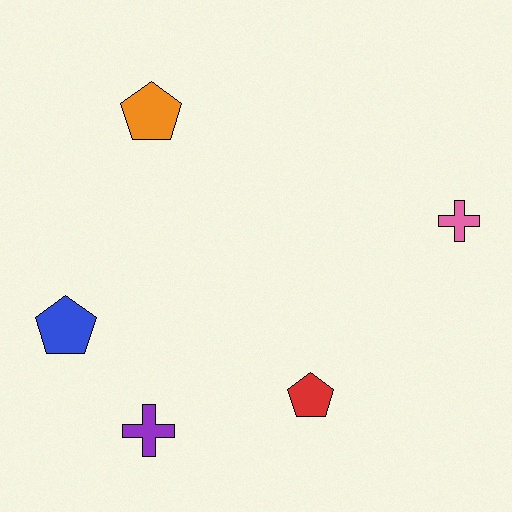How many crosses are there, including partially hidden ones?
There are 2 crosses.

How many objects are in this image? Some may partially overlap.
There are 5 objects.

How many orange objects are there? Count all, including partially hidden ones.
There is 1 orange object.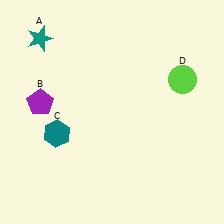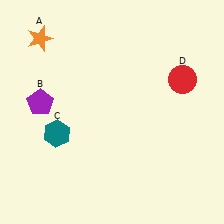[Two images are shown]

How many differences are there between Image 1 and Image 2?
There are 2 differences between the two images.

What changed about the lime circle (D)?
In Image 1, D is lime. In Image 2, it changed to red.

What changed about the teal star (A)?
In Image 1, A is teal. In Image 2, it changed to orange.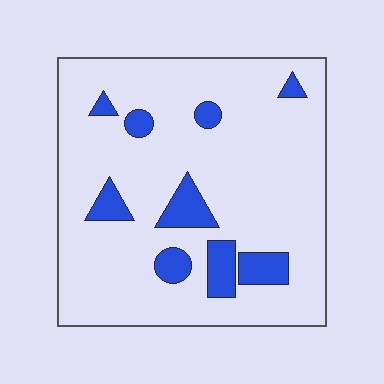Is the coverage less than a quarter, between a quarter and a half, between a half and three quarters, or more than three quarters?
Less than a quarter.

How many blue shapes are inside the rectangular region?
9.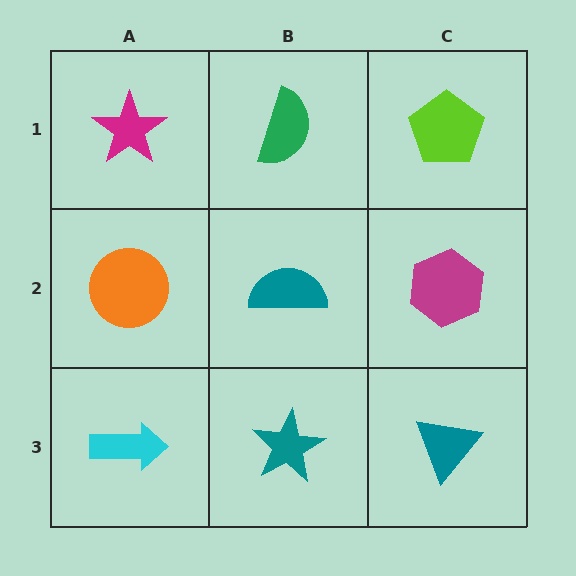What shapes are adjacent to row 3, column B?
A teal semicircle (row 2, column B), a cyan arrow (row 3, column A), a teal triangle (row 3, column C).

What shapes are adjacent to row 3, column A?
An orange circle (row 2, column A), a teal star (row 3, column B).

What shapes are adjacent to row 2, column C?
A lime pentagon (row 1, column C), a teal triangle (row 3, column C), a teal semicircle (row 2, column B).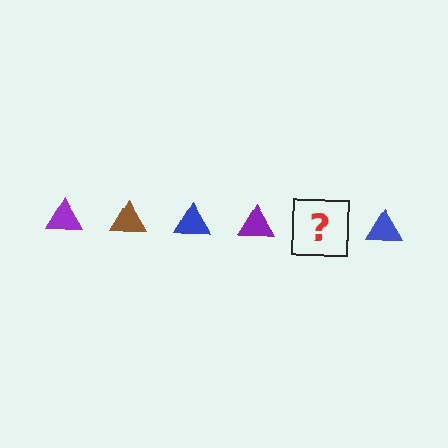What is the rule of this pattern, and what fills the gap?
The rule is that the pattern cycles through purple, brown, blue triangles. The gap should be filled with a brown triangle.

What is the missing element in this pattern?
The missing element is a brown triangle.